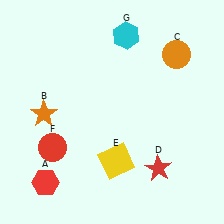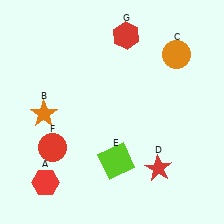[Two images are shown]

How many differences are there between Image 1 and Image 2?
There are 2 differences between the two images.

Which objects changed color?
E changed from yellow to lime. G changed from cyan to red.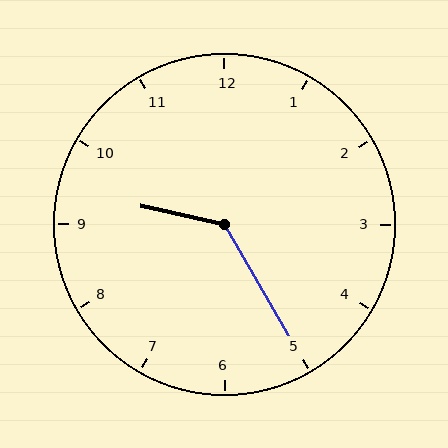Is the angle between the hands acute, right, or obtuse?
It is obtuse.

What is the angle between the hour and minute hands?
Approximately 132 degrees.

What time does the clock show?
9:25.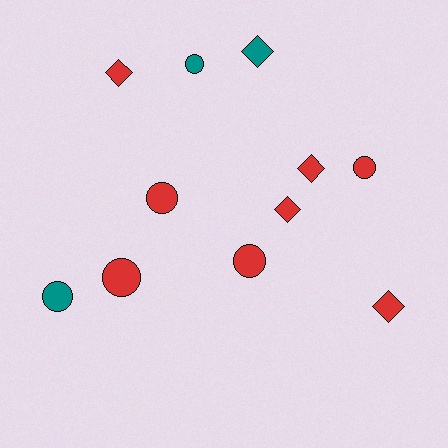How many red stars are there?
There are no red stars.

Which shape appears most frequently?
Circle, with 6 objects.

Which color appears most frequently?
Red, with 8 objects.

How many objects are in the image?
There are 11 objects.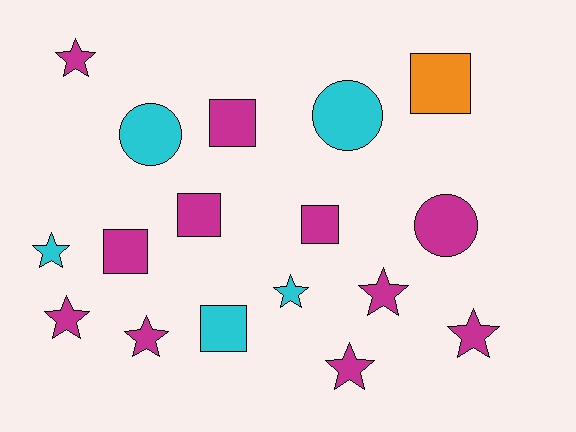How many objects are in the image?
There are 17 objects.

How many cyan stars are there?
There are 2 cyan stars.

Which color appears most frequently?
Magenta, with 11 objects.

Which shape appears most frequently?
Star, with 8 objects.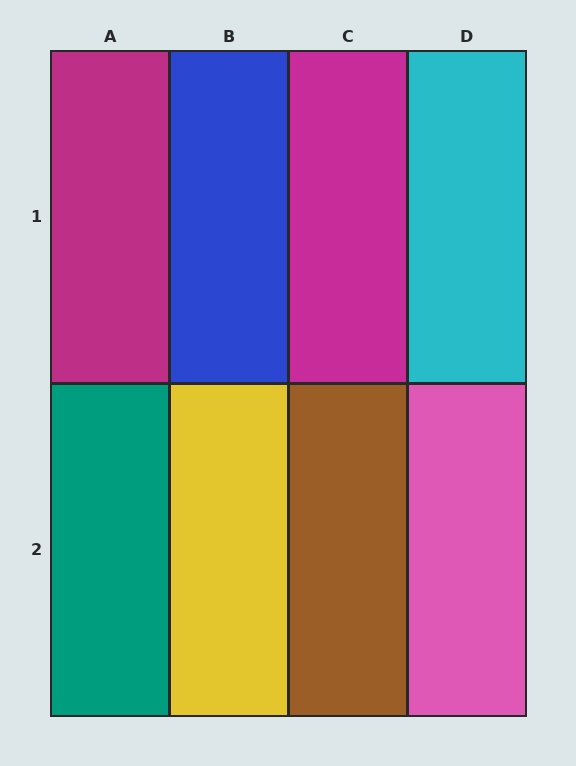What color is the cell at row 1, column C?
Magenta.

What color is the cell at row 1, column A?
Magenta.